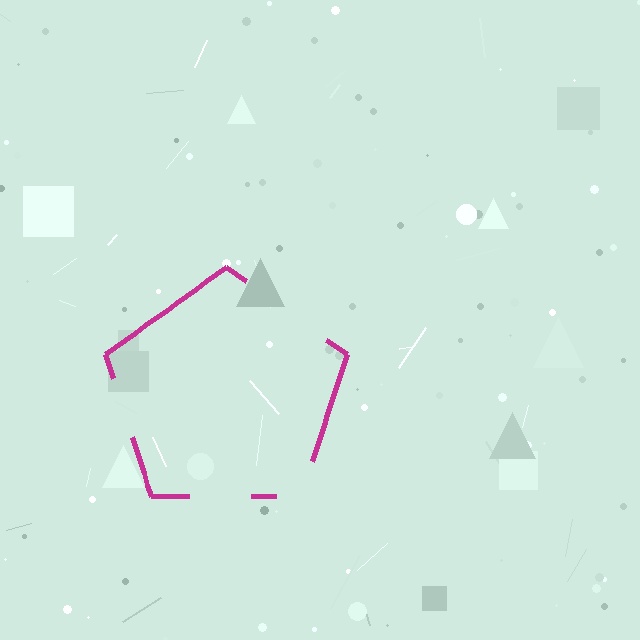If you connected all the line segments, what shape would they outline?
They would outline a pentagon.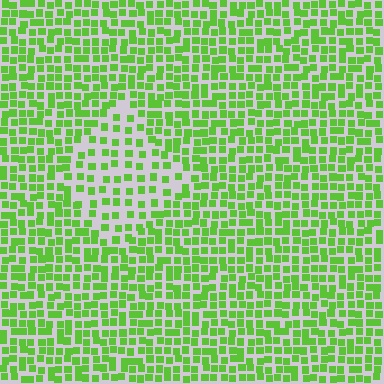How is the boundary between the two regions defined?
The boundary is defined by a change in element density (approximately 1.8x ratio). All elements are the same color, size, and shape.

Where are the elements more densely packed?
The elements are more densely packed outside the diamond boundary.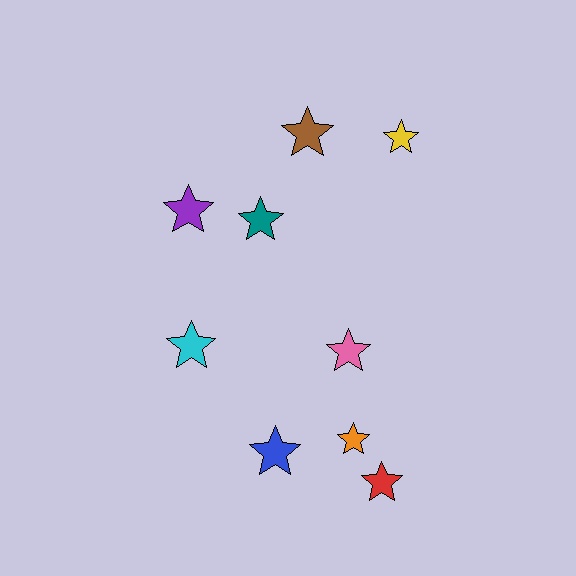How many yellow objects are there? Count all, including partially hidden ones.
There is 1 yellow object.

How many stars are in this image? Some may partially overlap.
There are 9 stars.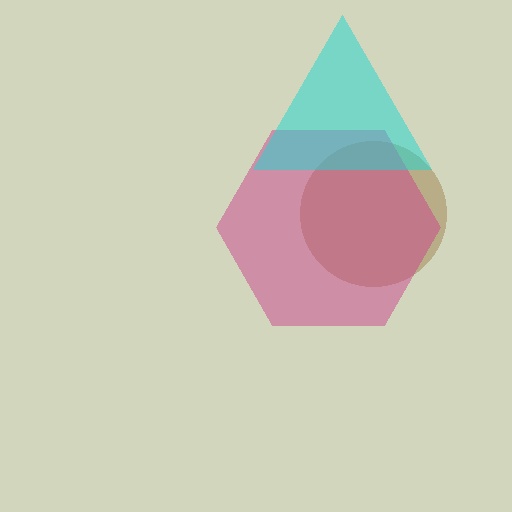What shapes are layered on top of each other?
The layered shapes are: a brown circle, a magenta hexagon, a cyan triangle.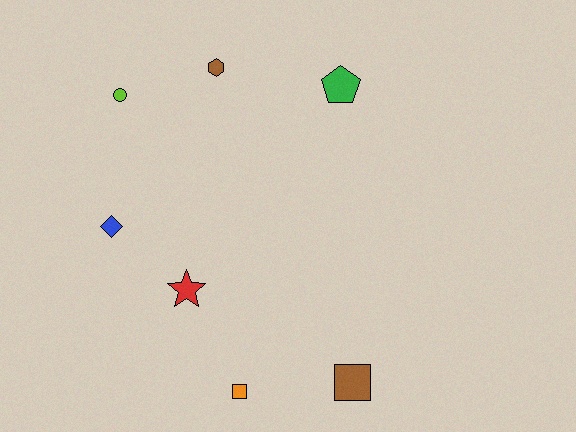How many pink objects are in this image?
There are no pink objects.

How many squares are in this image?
There are 2 squares.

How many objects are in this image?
There are 7 objects.